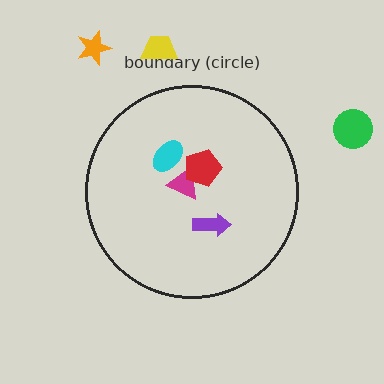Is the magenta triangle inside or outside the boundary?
Inside.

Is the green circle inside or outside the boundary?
Outside.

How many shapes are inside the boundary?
4 inside, 3 outside.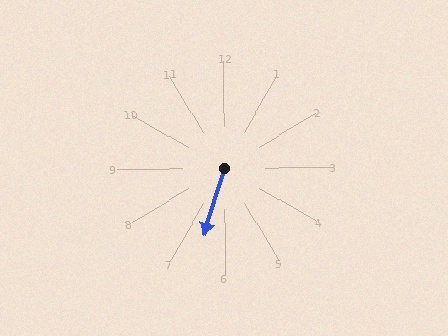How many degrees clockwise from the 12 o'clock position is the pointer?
Approximately 198 degrees.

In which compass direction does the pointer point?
South.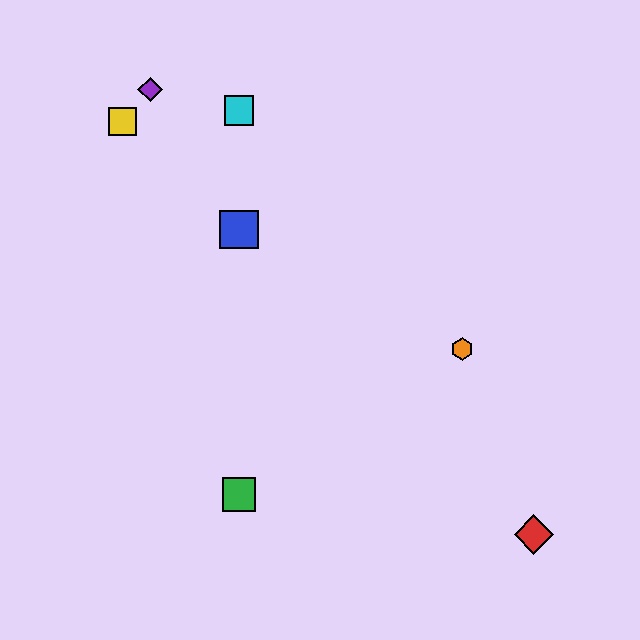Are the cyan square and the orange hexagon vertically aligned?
No, the cyan square is at x≈239 and the orange hexagon is at x≈462.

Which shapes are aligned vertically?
The blue square, the green square, the cyan square are aligned vertically.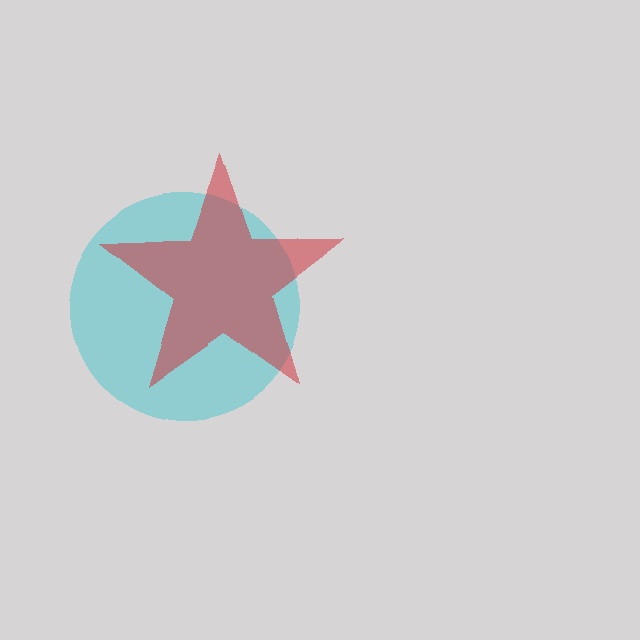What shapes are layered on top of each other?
The layered shapes are: a cyan circle, a red star.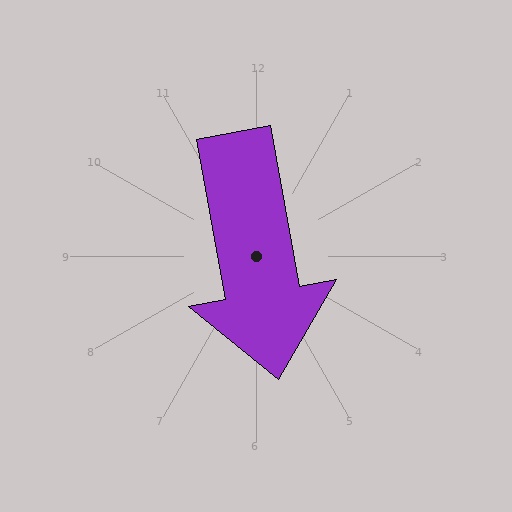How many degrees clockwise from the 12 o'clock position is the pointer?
Approximately 170 degrees.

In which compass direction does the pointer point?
South.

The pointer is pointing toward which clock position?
Roughly 6 o'clock.